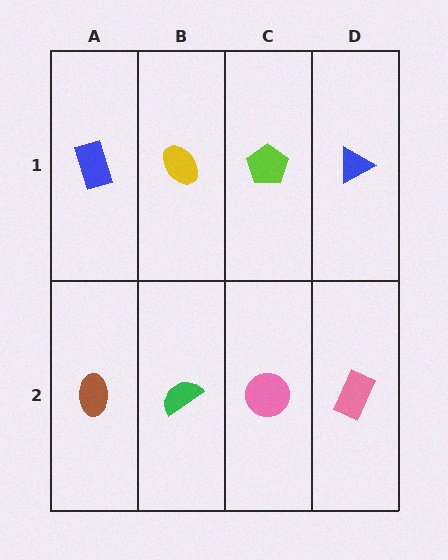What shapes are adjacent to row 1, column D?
A pink rectangle (row 2, column D), a lime pentagon (row 1, column C).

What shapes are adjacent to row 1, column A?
A brown ellipse (row 2, column A), a yellow ellipse (row 1, column B).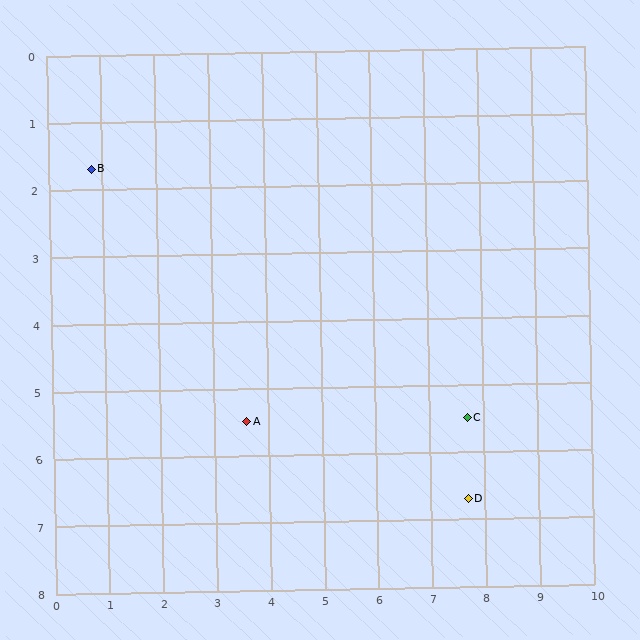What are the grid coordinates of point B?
Point B is at approximately (0.8, 1.7).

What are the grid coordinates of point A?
Point A is at approximately (3.6, 5.5).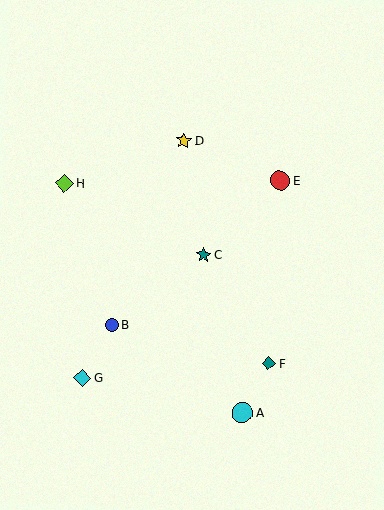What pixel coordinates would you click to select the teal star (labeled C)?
Click at (204, 255) to select the teal star C.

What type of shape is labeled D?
Shape D is a yellow star.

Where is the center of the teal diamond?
The center of the teal diamond is at (269, 363).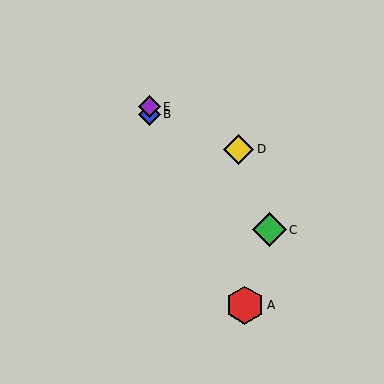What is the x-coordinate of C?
Object C is at x≈269.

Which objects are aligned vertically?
Objects B, E are aligned vertically.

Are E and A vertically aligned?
No, E is at x≈149 and A is at x≈245.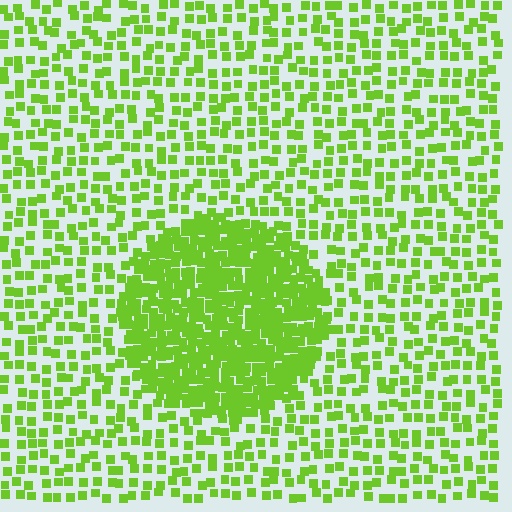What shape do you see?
I see a circle.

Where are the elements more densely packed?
The elements are more densely packed inside the circle boundary.